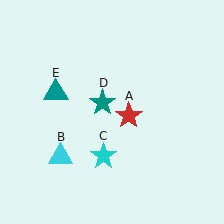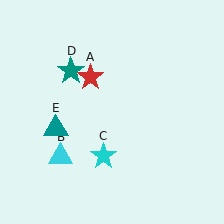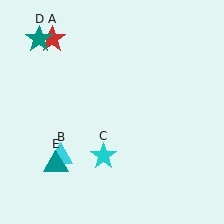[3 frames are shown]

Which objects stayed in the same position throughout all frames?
Cyan triangle (object B) and cyan star (object C) remained stationary.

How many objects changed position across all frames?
3 objects changed position: red star (object A), teal star (object D), teal triangle (object E).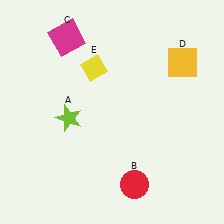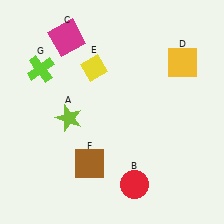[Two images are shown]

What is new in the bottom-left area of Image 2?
A brown square (F) was added in the bottom-left area of Image 2.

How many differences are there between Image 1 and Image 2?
There are 2 differences between the two images.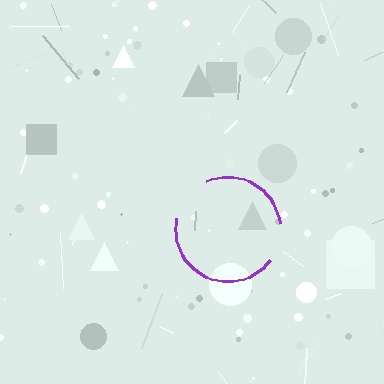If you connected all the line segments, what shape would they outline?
They would outline a circle.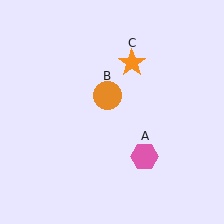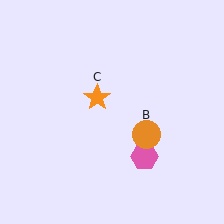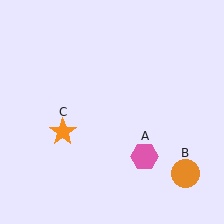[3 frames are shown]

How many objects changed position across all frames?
2 objects changed position: orange circle (object B), orange star (object C).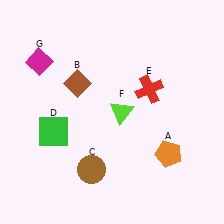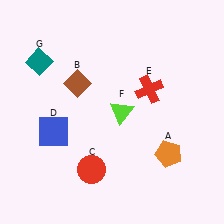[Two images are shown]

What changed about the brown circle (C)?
In Image 1, C is brown. In Image 2, it changed to red.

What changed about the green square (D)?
In Image 1, D is green. In Image 2, it changed to blue.